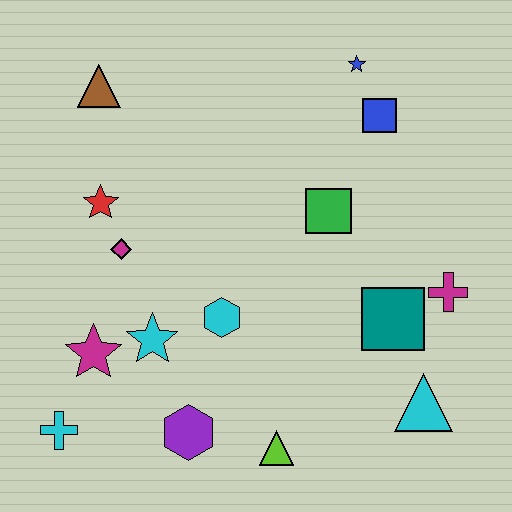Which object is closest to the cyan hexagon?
The cyan star is closest to the cyan hexagon.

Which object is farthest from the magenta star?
The blue star is farthest from the magenta star.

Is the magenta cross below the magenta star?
No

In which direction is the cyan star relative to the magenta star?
The cyan star is to the right of the magenta star.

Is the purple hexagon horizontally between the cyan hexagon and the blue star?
No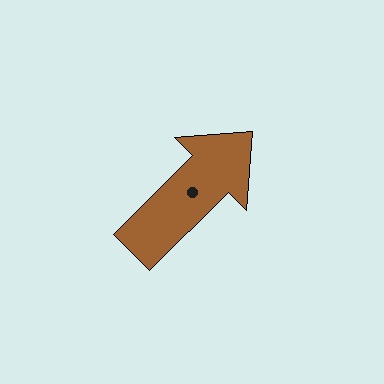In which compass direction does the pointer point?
Northeast.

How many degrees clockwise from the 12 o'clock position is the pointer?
Approximately 45 degrees.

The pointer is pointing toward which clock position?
Roughly 2 o'clock.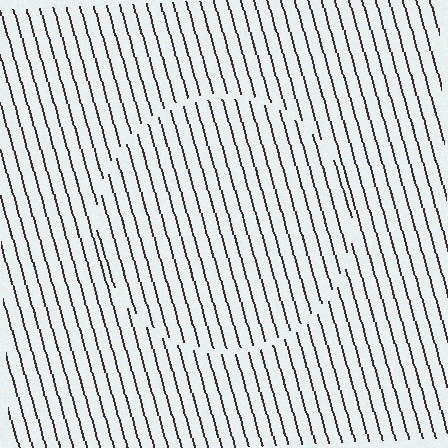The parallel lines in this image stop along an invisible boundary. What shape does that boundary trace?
An illusory circle. The interior of the shape contains the same grating, shifted by half a period — the contour is defined by the phase discontinuity where line-ends from the inner and outer gratings abut.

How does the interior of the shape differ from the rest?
The interior of the shape contains the same grating, shifted by half a period — the contour is defined by the phase discontinuity where line-ends from the inner and outer gratings abut.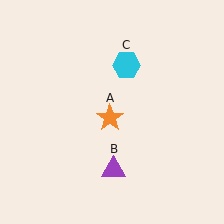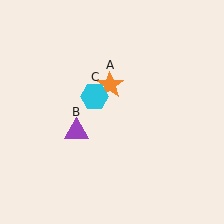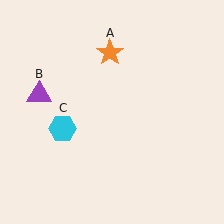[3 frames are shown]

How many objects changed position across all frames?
3 objects changed position: orange star (object A), purple triangle (object B), cyan hexagon (object C).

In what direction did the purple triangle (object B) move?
The purple triangle (object B) moved up and to the left.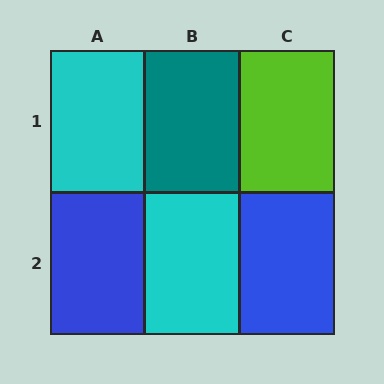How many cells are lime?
1 cell is lime.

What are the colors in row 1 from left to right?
Cyan, teal, lime.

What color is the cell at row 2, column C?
Blue.